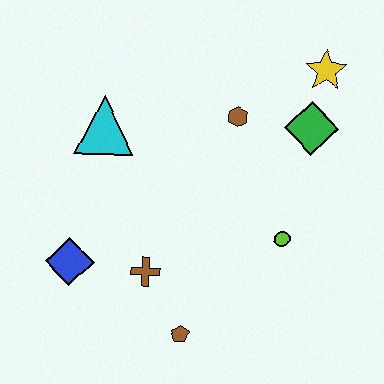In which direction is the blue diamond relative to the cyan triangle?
The blue diamond is below the cyan triangle.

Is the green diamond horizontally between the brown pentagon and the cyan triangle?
No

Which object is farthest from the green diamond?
The blue diamond is farthest from the green diamond.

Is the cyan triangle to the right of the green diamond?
No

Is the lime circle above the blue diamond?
Yes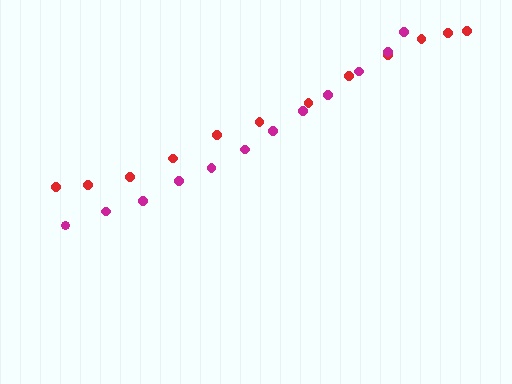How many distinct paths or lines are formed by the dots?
There are 2 distinct paths.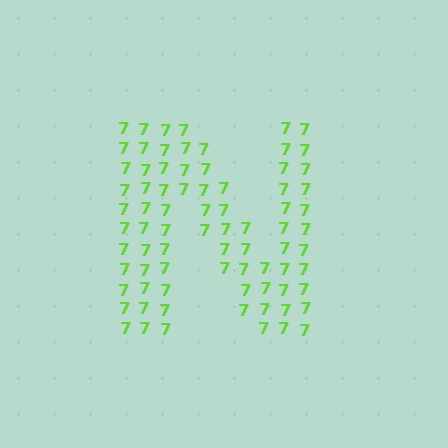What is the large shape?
The large shape is the letter N.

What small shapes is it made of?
It is made of small digit 7's.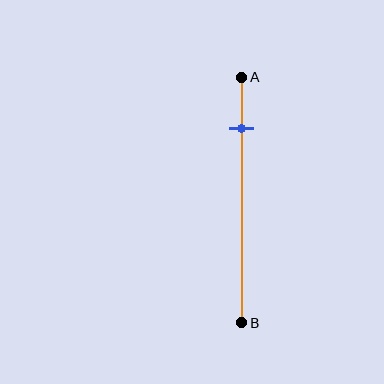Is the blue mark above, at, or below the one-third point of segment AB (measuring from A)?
The blue mark is above the one-third point of segment AB.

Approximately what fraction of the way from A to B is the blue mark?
The blue mark is approximately 20% of the way from A to B.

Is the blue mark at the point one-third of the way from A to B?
No, the mark is at about 20% from A, not at the 33% one-third point.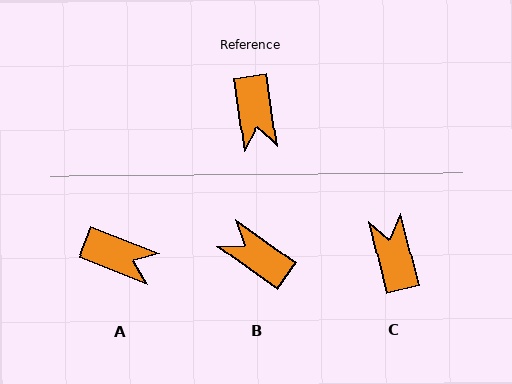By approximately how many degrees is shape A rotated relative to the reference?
Approximately 61 degrees counter-clockwise.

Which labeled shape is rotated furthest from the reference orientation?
C, about 174 degrees away.